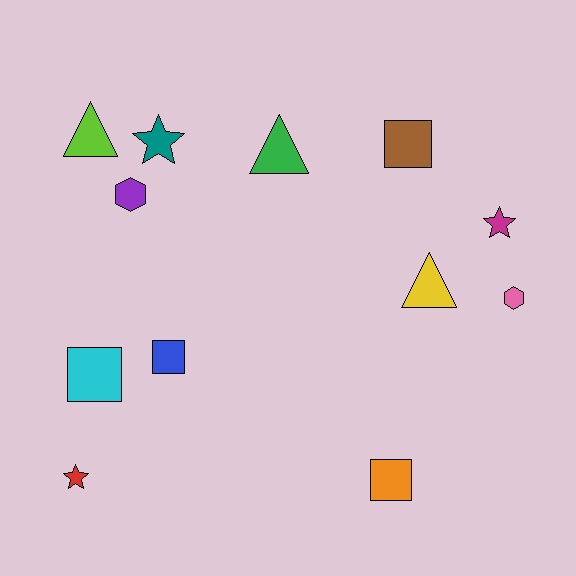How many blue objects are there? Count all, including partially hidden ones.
There is 1 blue object.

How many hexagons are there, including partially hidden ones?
There are 2 hexagons.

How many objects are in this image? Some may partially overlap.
There are 12 objects.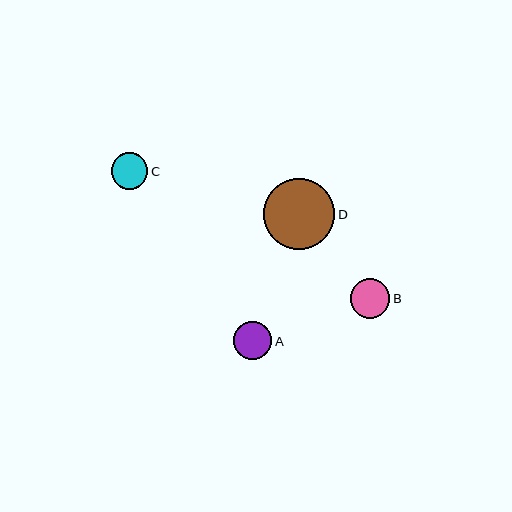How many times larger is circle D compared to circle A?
Circle D is approximately 1.9 times the size of circle A.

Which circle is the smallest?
Circle C is the smallest with a size of approximately 36 pixels.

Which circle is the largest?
Circle D is the largest with a size of approximately 71 pixels.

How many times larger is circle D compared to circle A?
Circle D is approximately 1.9 times the size of circle A.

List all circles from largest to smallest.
From largest to smallest: D, B, A, C.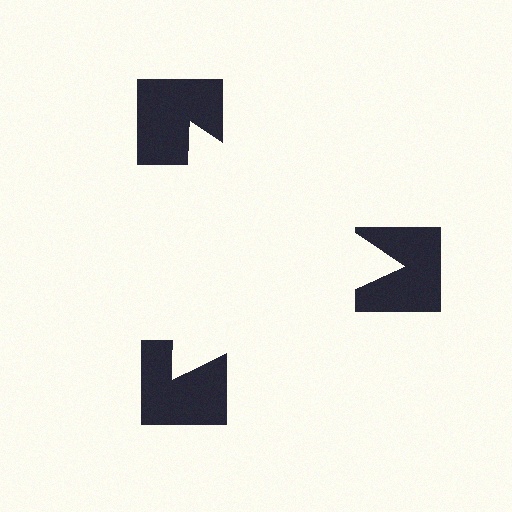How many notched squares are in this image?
There are 3 — one at each vertex of the illusory triangle.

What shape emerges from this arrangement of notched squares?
An illusory triangle — its edges are inferred from the aligned wedge cuts in the notched squares, not physically drawn.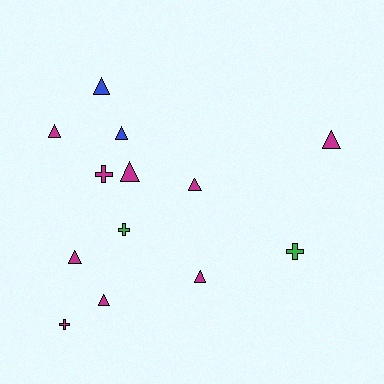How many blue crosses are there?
There are no blue crosses.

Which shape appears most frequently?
Triangle, with 9 objects.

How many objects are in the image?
There are 13 objects.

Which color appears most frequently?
Magenta, with 9 objects.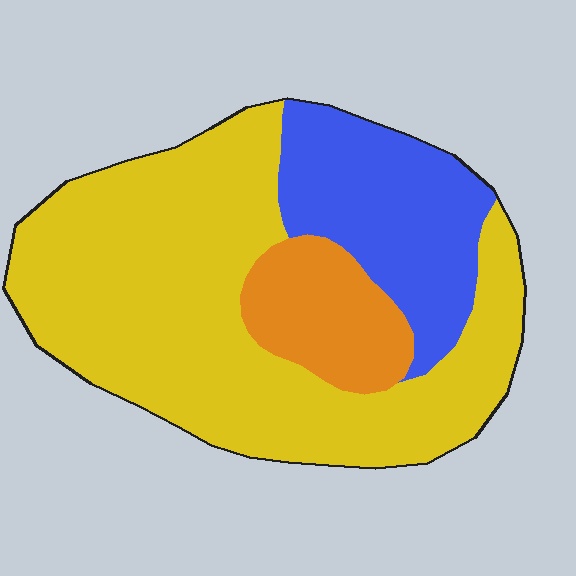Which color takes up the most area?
Yellow, at roughly 65%.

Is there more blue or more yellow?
Yellow.